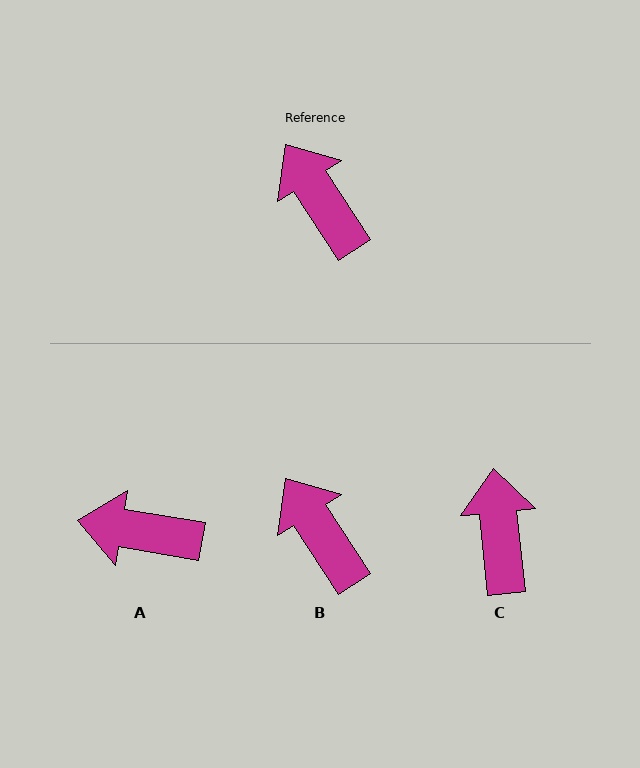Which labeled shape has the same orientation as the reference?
B.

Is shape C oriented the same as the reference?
No, it is off by about 27 degrees.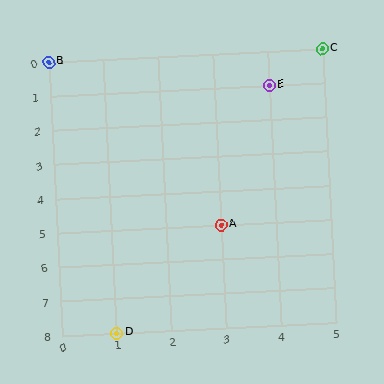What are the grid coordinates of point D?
Point D is at grid coordinates (1, 8).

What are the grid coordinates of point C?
Point C is at grid coordinates (5, 0).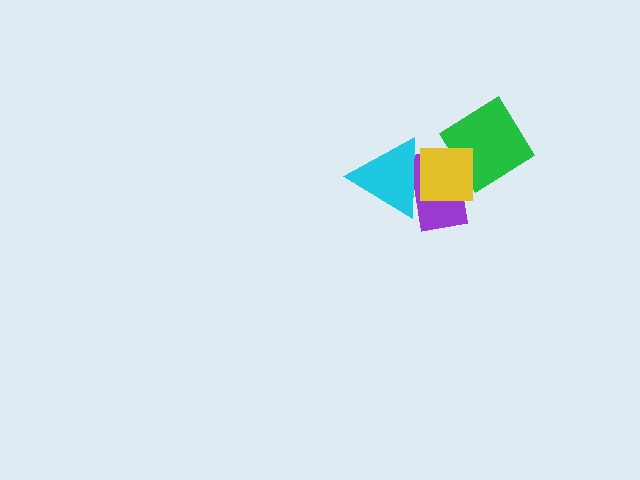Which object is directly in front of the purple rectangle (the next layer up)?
The cyan triangle is directly in front of the purple rectangle.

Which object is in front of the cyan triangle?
The yellow square is in front of the cyan triangle.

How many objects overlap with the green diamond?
1 object overlaps with the green diamond.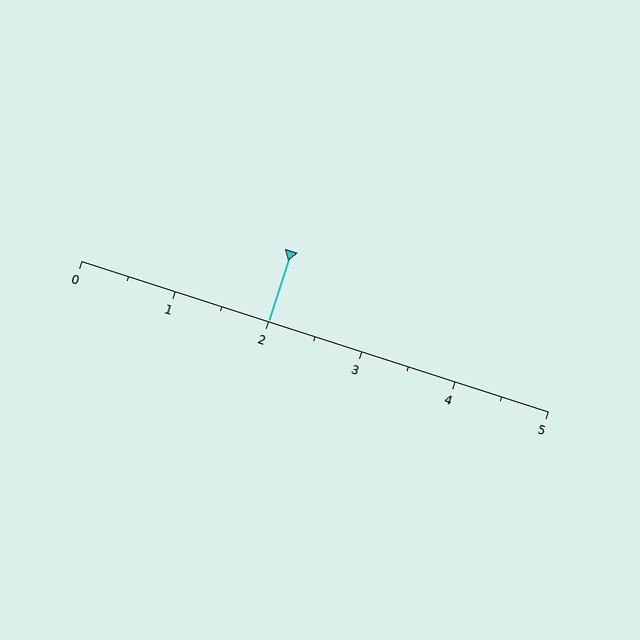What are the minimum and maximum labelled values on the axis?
The axis runs from 0 to 5.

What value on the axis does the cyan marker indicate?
The marker indicates approximately 2.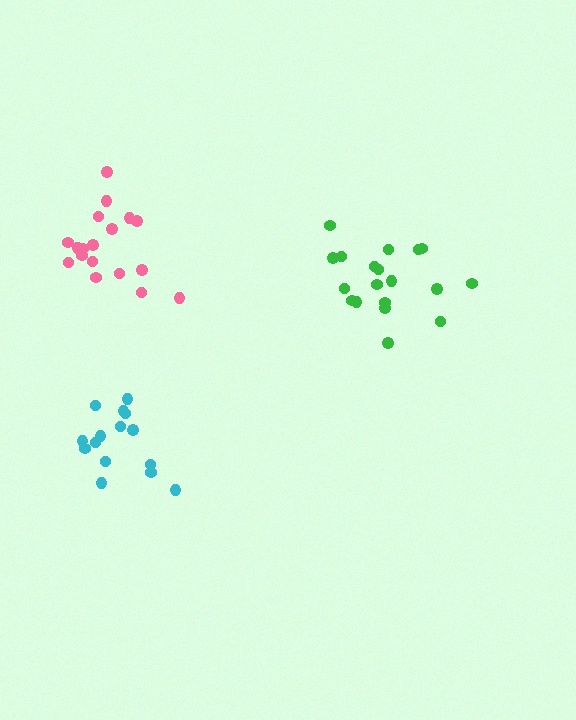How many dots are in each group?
Group 1: 19 dots, Group 2: 15 dots, Group 3: 18 dots (52 total).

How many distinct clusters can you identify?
There are 3 distinct clusters.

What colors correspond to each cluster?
The clusters are colored: green, cyan, pink.